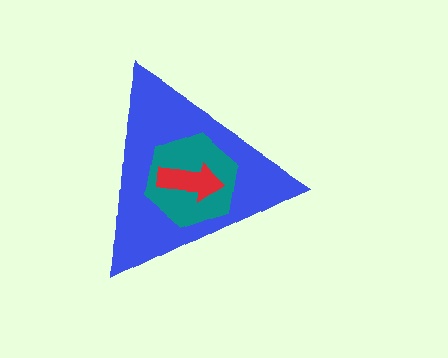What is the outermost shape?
The blue triangle.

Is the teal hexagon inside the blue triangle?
Yes.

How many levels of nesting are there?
3.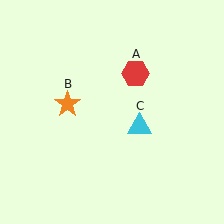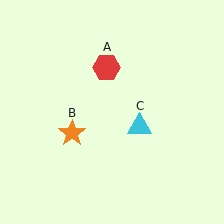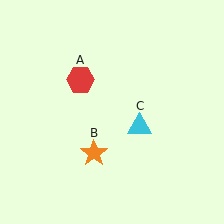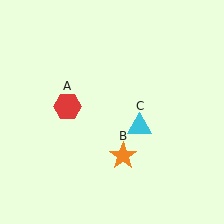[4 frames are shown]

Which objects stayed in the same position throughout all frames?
Cyan triangle (object C) remained stationary.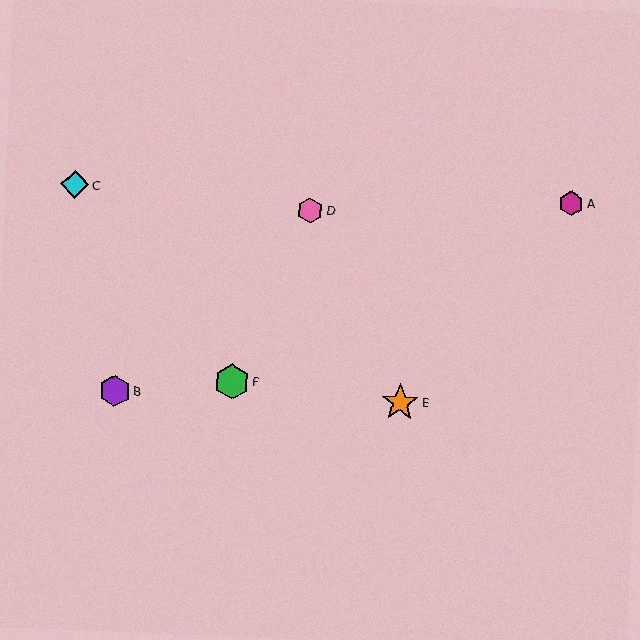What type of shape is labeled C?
Shape C is a cyan diamond.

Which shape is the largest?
The orange star (labeled E) is the largest.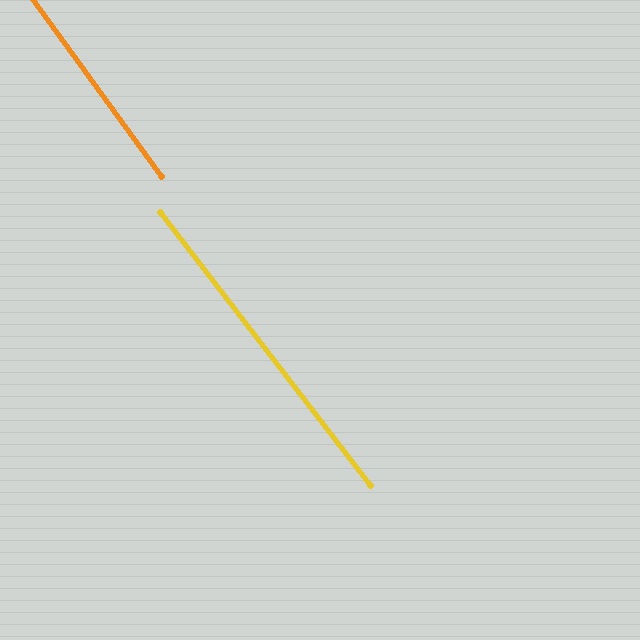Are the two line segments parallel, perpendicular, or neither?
Parallel — their directions differ by only 1.6°.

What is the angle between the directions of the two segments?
Approximately 2 degrees.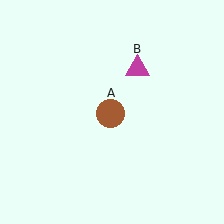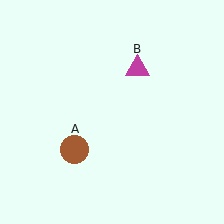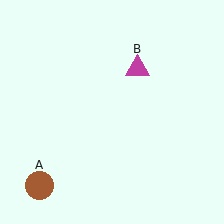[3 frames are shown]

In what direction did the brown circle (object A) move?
The brown circle (object A) moved down and to the left.